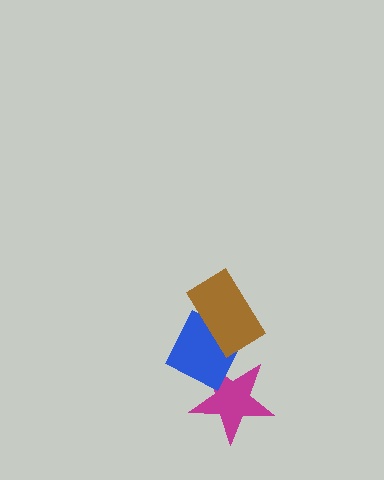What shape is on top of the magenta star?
The blue diamond is on top of the magenta star.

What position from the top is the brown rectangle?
The brown rectangle is 1st from the top.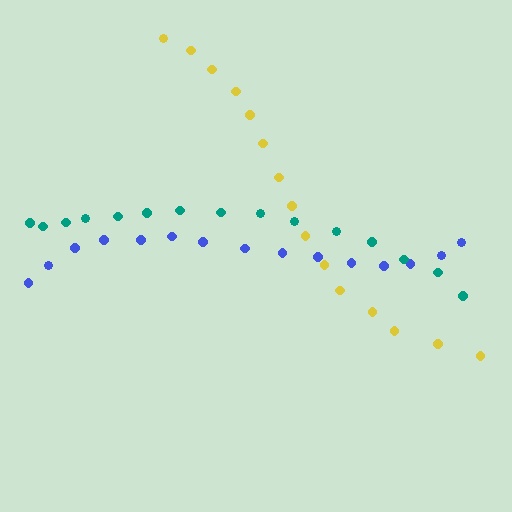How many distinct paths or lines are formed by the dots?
There are 3 distinct paths.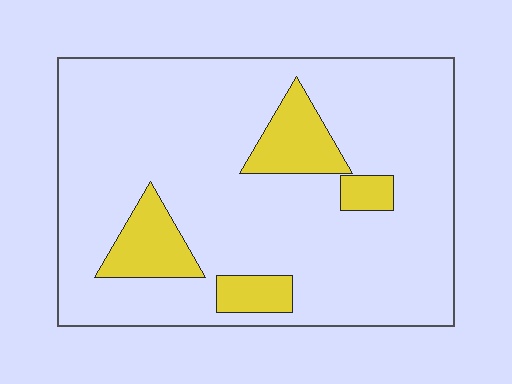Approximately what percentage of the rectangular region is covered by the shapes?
Approximately 15%.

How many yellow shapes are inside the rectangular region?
4.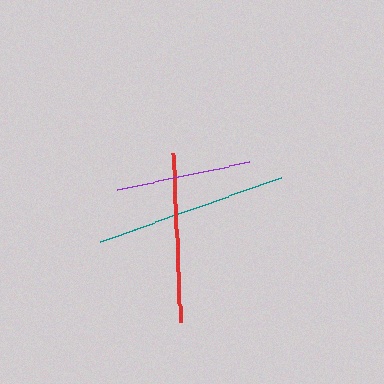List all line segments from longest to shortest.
From longest to shortest: teal, red, purple.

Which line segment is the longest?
The teal line is the longest at approximately 192 pixels.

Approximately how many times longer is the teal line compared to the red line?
The teal line is approximately 1.1 times the length of the red line.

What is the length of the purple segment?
The purple segment is approximately 135 pixels long.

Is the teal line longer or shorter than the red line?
The teal line is longer than the red line.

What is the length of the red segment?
The red segment is approximately 169 pixels long.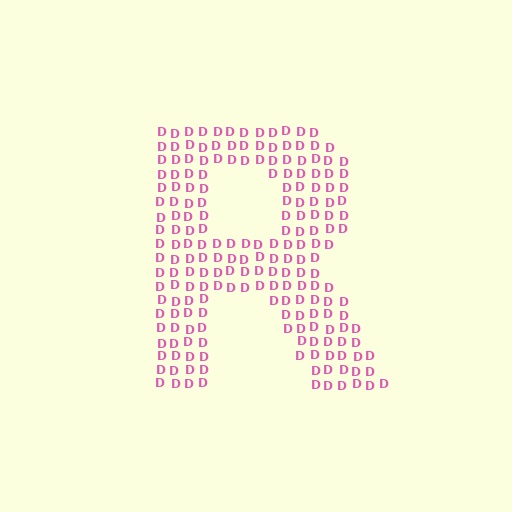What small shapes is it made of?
It is made of small letter D's.